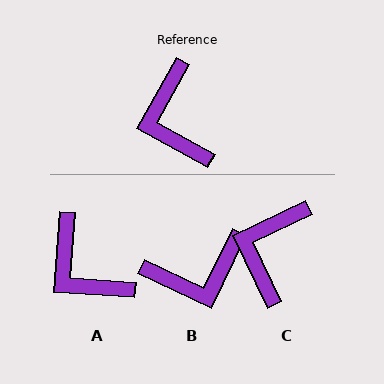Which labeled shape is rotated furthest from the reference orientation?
B, about 94 degrees away.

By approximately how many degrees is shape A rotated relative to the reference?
Approximately 25 degrees counter-clockwise.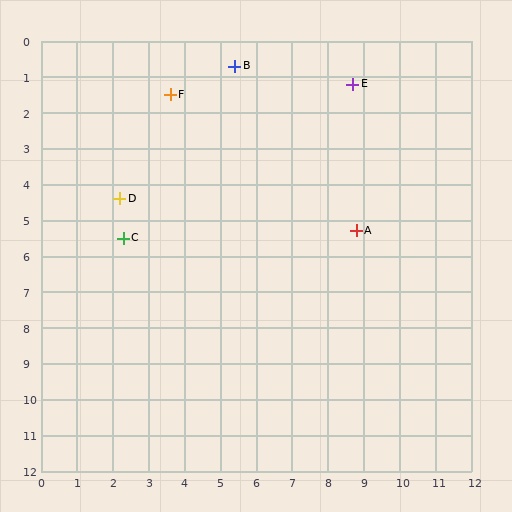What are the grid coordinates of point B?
Point B is at approximately (5.4, 0.7).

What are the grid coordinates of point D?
Point D is at approximately (2.2, 4.4).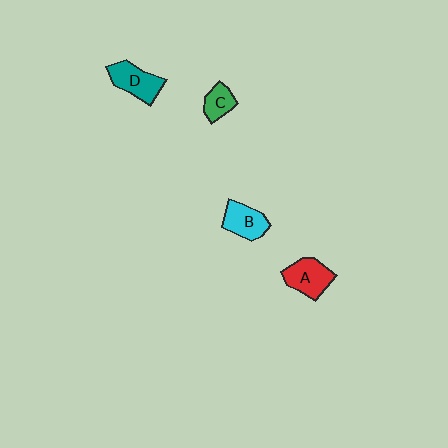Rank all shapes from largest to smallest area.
From largest to smallest: D (teal), A (red), B (cyan), C (green).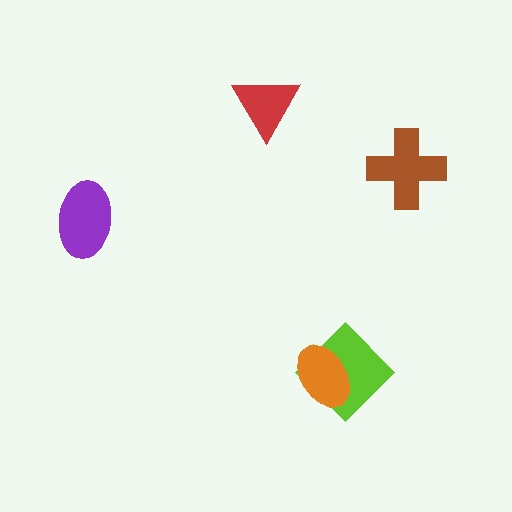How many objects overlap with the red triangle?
0 objects overlap with the red triangle.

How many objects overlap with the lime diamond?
1 object overlaps with the lime diamond.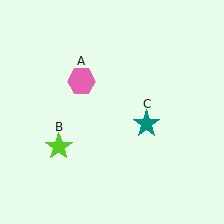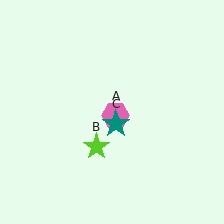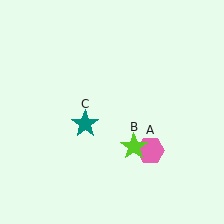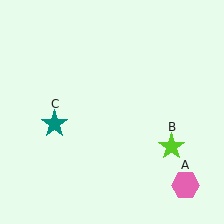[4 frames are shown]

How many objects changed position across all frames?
3 objects changed position: pink hexagon (object A), lime star (object B), teal star (object C).